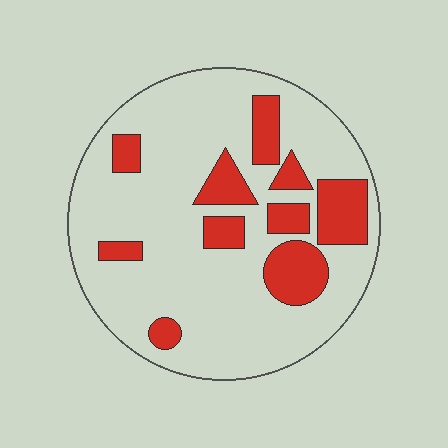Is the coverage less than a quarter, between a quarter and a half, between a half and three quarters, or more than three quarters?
Less than a quarter.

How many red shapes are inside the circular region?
10.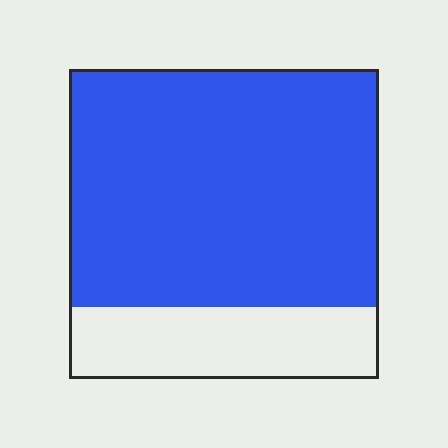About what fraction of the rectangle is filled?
About three quarters (3/4).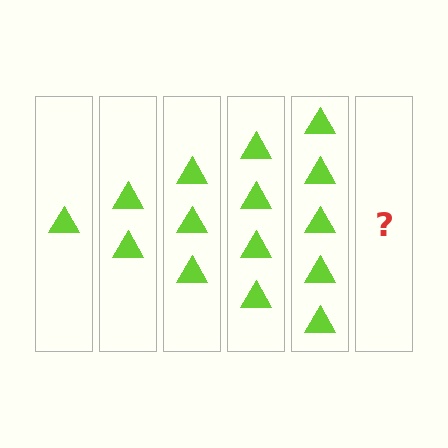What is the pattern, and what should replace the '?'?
The pattern is that each step adds one more triangle. The '?' should be 6 triangles.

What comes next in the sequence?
The next element should be 6 triangles.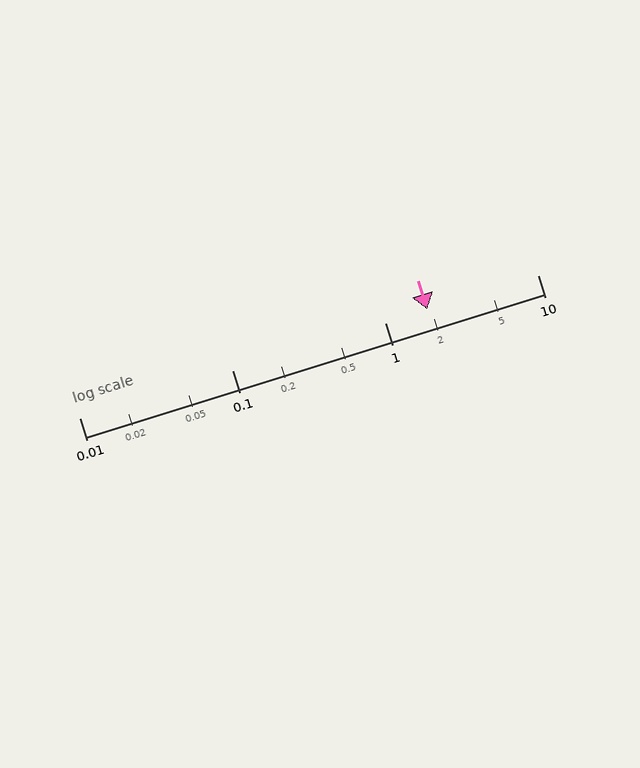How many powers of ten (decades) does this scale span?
The scale spans 3 decades, from 0.01 to 10.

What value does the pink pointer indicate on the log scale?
The pointer indicates approximately 1.9.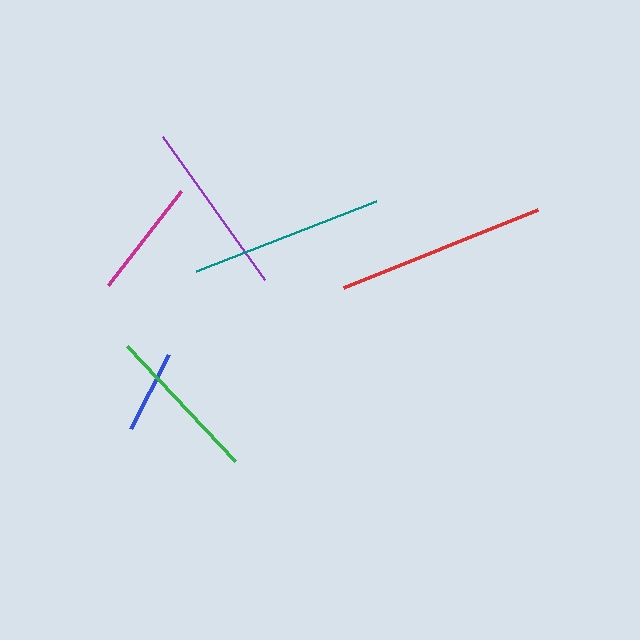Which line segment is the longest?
The red line is the longest at approximately 209 pixels.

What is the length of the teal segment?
The teal segment is approximately 194 pixels long.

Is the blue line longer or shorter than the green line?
The green line is longer than the blue line.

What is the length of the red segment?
The red segment is approximately 209 pixels long.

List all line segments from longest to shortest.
From longest to shortest: red, teal, purple, green, magenta, blue.